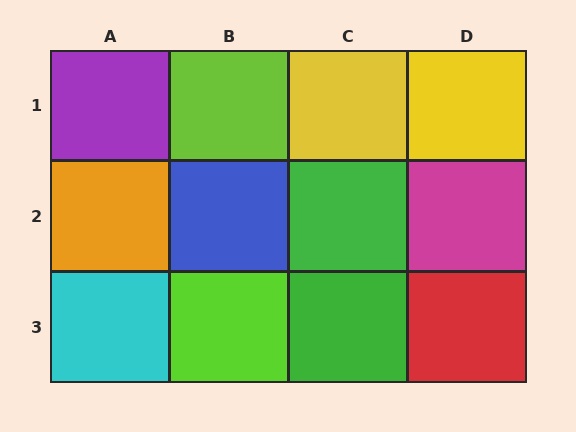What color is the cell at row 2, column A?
Orange.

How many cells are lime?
2 cells are lime.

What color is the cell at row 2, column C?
Green.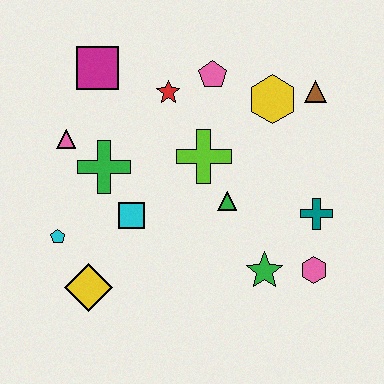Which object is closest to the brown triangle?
The yellow hexagon is closest to the brown triangle.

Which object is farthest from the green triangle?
The magenta square is farthest from the green triangle.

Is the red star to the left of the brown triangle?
Yes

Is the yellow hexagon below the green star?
No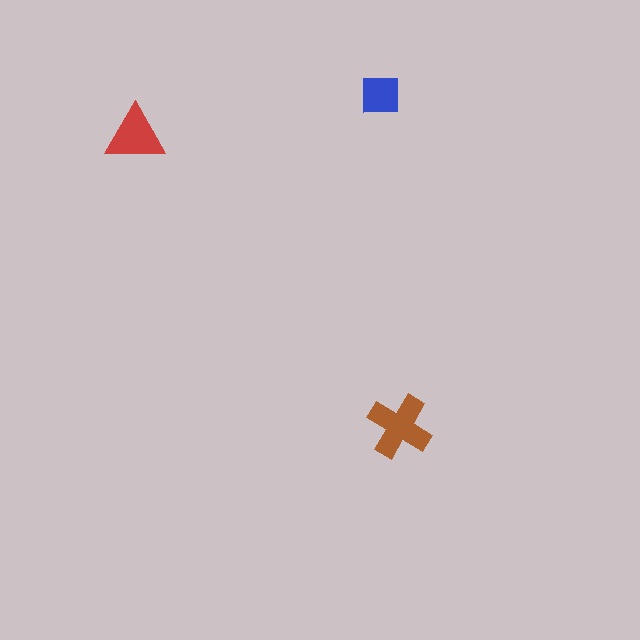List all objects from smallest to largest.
The blue square, the red triangle, the brown cross.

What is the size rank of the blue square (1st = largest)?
3rd.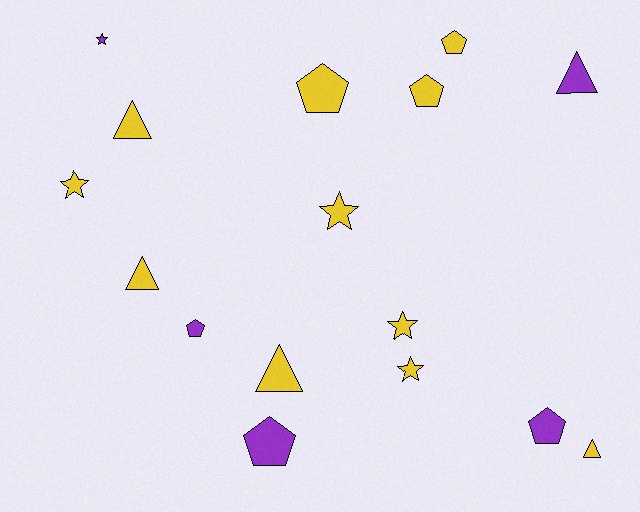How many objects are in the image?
There are 16 objects.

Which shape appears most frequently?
Pentagon, with 6 objects.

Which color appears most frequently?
Yellow, with 11 objects.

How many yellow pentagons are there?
There are 3 yellow pentagons.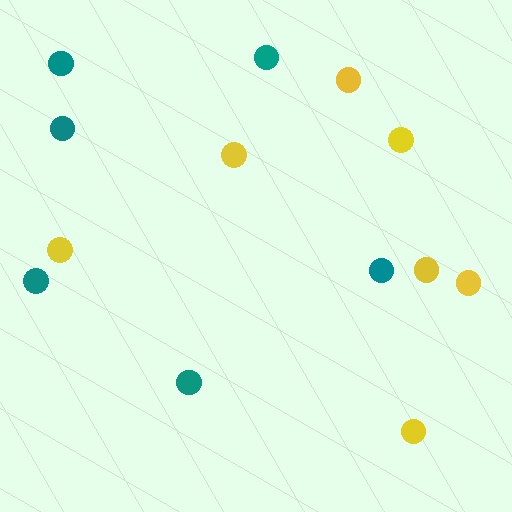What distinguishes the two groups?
There are 2 groups: one group of yellow circles (7) and one group of teal circles (6).